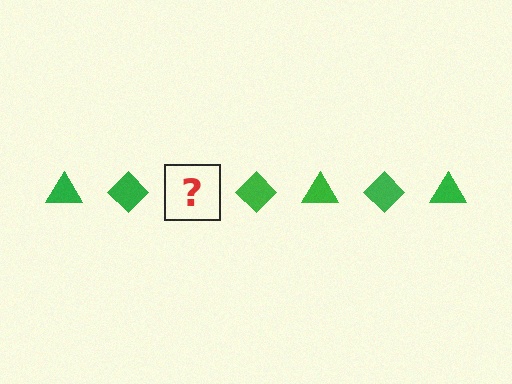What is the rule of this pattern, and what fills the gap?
The rule is that the pattern cycles through triangle, diamond shapes in green. The gap should be filled with a green triangle.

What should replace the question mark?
The question mark should be replaced with a green triangle.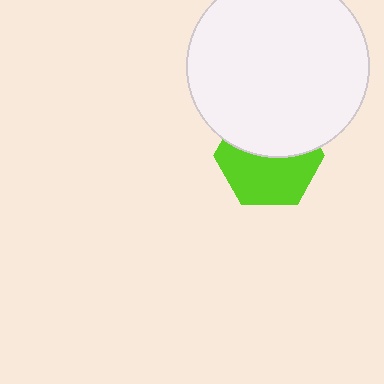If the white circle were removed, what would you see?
You would see the complete lime hexagon.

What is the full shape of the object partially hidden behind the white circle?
The partially hidden object is a lime hexagon.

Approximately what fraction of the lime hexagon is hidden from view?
Roughly 45% of the lime hexagon is hidden behind the white circle.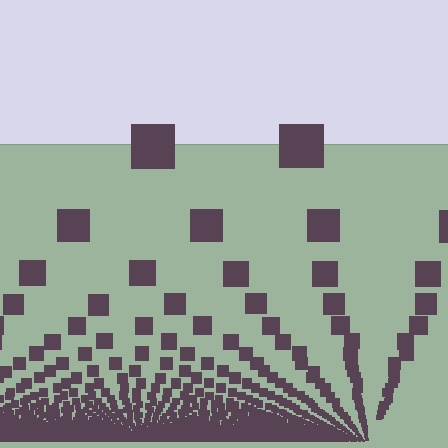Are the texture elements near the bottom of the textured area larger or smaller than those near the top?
Smaller. The gradient is inverted — elements near the bottom are smaller and denser.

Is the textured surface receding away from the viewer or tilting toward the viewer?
The surface appears to tilt toward the viewer. Texture elements get larger and sparser toward the top.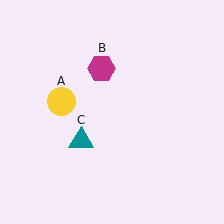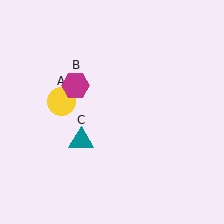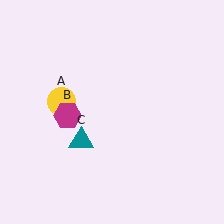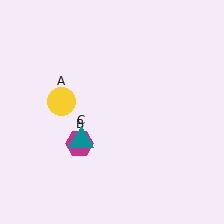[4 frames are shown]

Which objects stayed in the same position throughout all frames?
Yellow circle (object A) and teal triangle (object C) remained stationary.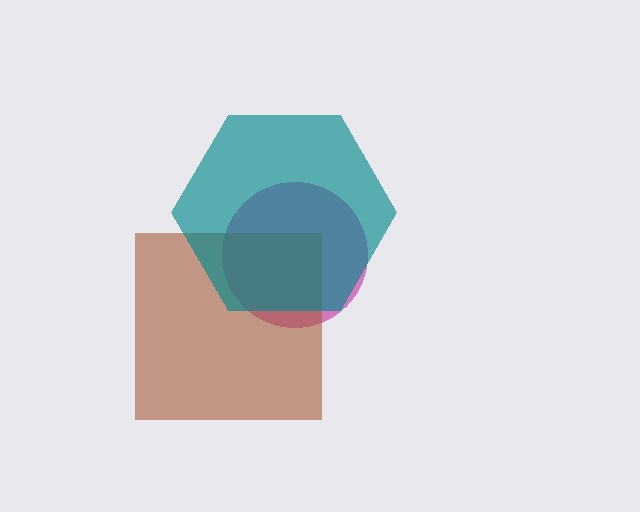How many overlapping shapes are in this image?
There are 3 overlapping shapes in the image.